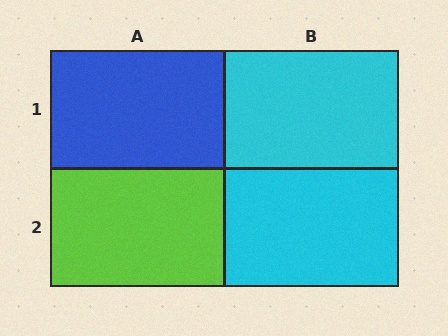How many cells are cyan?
2 cells are cyan.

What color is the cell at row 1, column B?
Cyan.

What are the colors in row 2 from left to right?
Lime, cyan.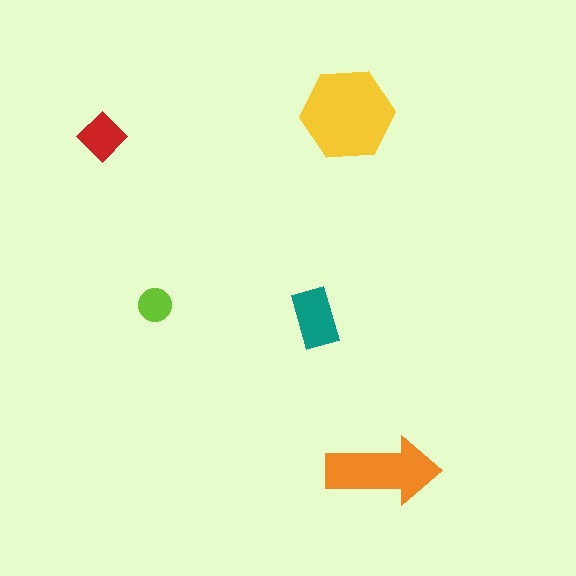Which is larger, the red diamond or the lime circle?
The red diamond.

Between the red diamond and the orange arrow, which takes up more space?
The orange arrow.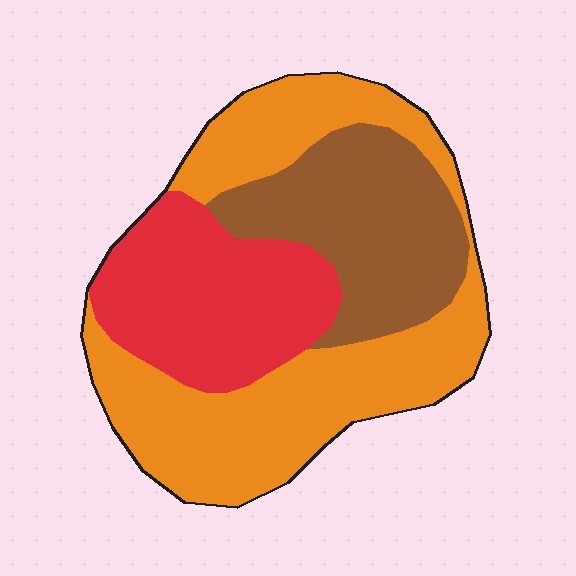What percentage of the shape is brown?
Brown covers around 25% of the shape.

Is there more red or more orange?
Orange.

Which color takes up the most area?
Orange, at roughly 45%.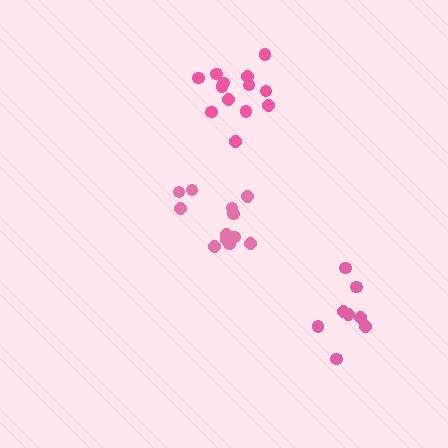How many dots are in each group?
Group 1: 12 dots, Group 2: 8 dots, Group 3: 13 dots (33 total).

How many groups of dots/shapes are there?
There are 3 groups.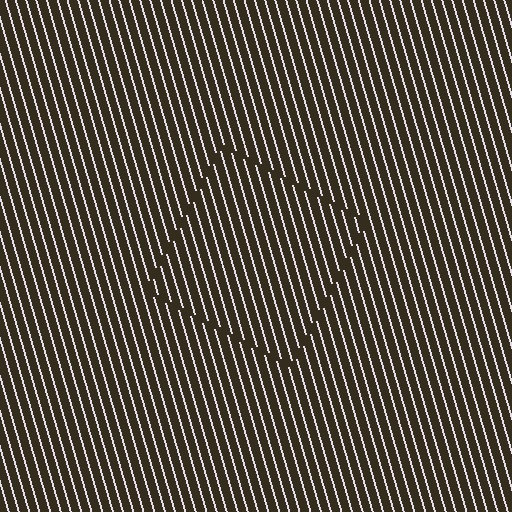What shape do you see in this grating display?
An illusory square. The interior of the shape contains the same grating, shifted by half a period — the contour is defined by the phase discontinuity where line-ends from the inner and outer gratings abut.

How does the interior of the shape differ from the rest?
The interior of the shape contains the same grating, shifted by half a period — the contour is defined by the phase discontinuity where line-ends from the inner and outer gratings abut.